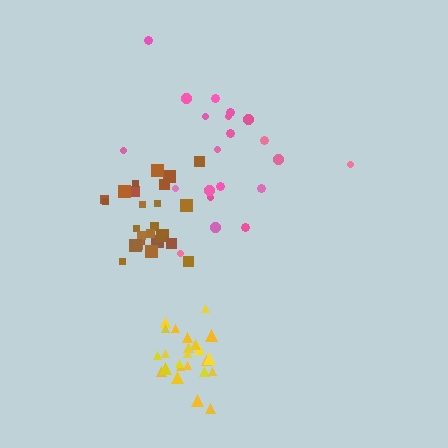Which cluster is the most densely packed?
Yellow.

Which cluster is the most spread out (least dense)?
Pink.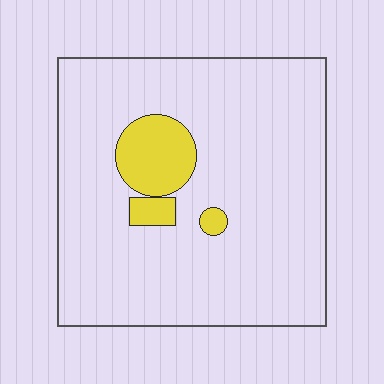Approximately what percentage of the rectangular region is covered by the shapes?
Approximately 10%.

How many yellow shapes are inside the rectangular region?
3.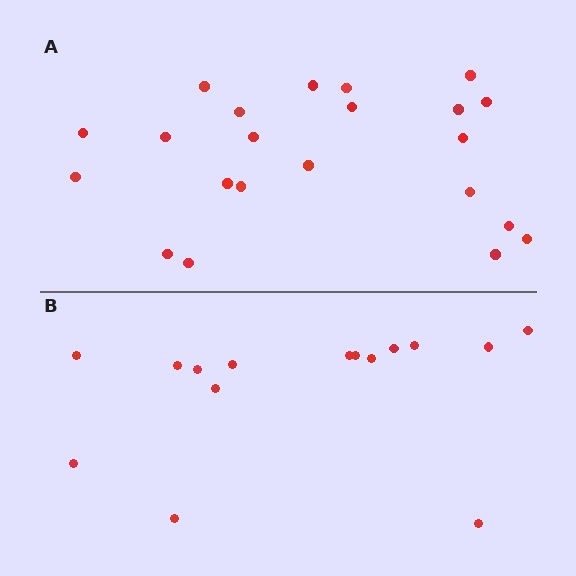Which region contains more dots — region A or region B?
Region A (the top region) has more dots.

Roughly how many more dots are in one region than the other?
Region A has roughly 8 or so more dots than region B.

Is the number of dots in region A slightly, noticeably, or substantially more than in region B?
Region A has substantially more. The ratio is roughly 1.5 to 1.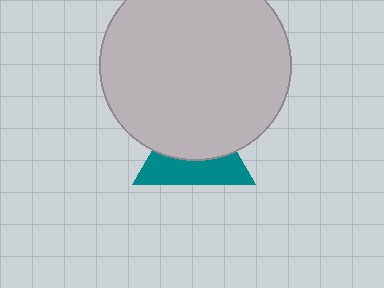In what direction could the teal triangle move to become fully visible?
The teal triangle could move down. That would shift it out from behind the light gray circle entirely.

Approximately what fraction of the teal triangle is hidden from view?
Roughly 55% of the teal triangle is hidden behind the light gray circle.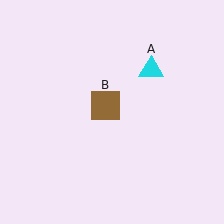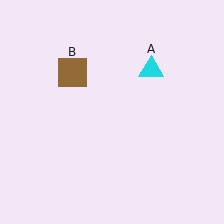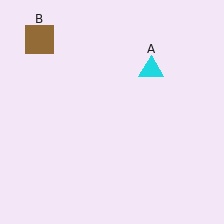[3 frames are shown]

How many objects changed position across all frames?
1 object changed position: brown square (object B).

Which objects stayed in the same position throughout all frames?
Cyan triangle (object A) remained stationary.